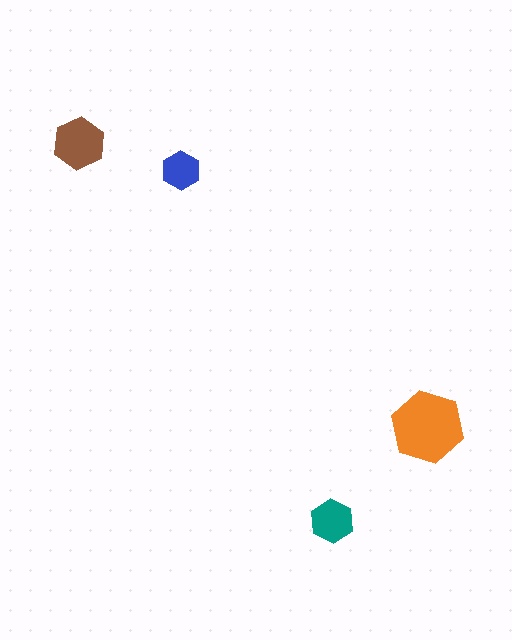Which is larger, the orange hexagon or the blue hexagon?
The orange one.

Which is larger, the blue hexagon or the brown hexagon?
The brown one.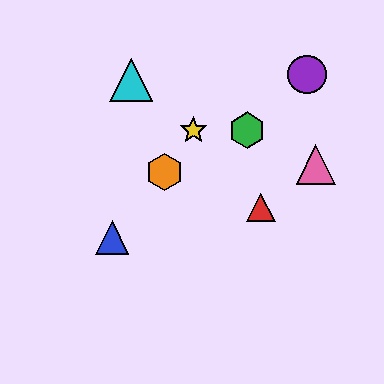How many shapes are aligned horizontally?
2 shapes (the green hexagon, the yellow star) are aligned horizontally.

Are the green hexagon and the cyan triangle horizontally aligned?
No, the green hexagon is at y≈130 and the cyan triangle is at y≈80.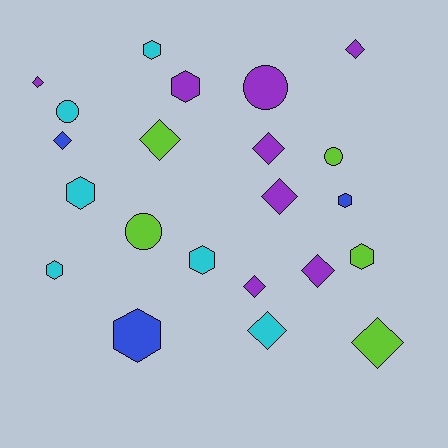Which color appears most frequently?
Purple, with 8 objects.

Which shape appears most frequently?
Diamond, with 10 objects.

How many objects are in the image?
There are 22 objects.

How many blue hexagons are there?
There are 2 blue hexagons.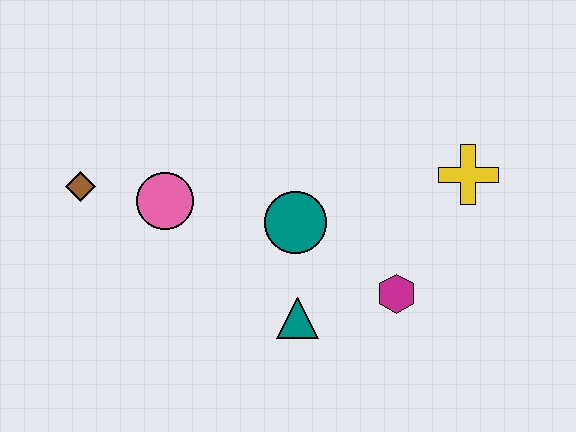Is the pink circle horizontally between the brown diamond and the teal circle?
Yes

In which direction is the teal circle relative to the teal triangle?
The teal circle is above the teal triangle.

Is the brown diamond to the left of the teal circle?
Yes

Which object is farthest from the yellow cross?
The brown diamond is farthest from the yellow cross.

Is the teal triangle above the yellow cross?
No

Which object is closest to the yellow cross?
The magenta hexagon is closest to the yellow cross.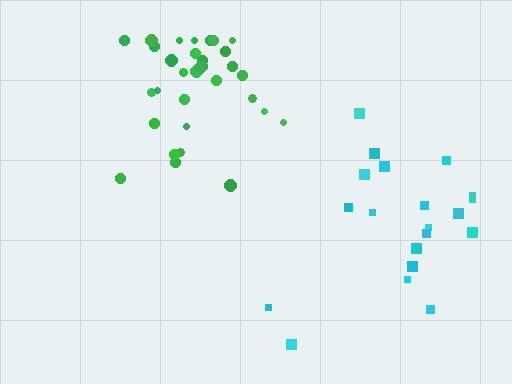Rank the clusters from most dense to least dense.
green, cyan.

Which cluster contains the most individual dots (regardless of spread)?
Green (31).